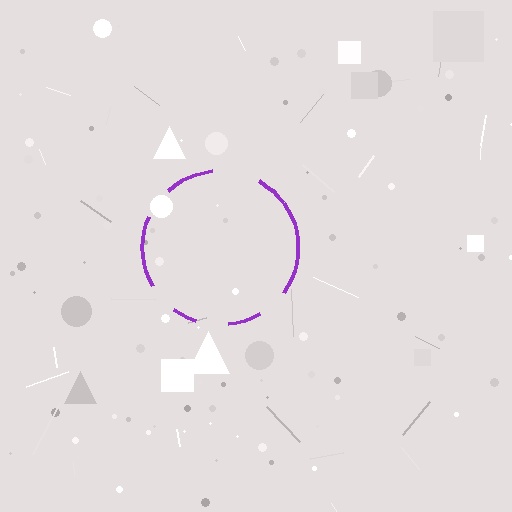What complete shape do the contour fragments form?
The contour fragments form a circle.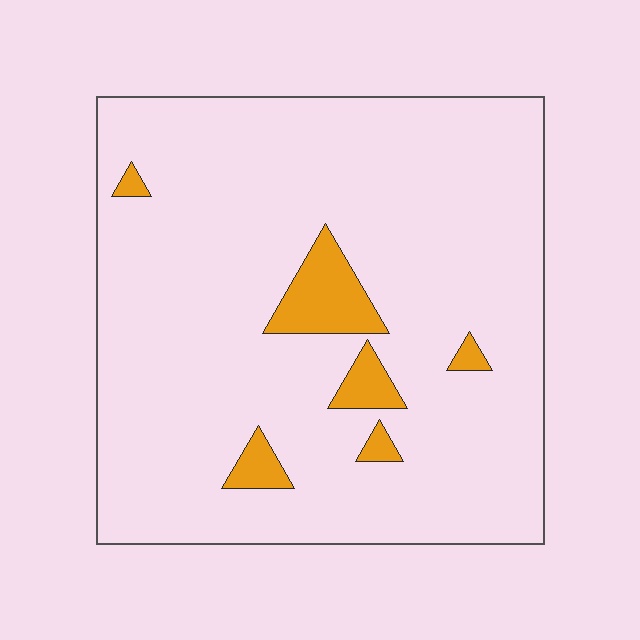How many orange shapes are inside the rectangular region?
6.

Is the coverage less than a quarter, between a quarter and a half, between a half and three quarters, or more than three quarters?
Less than a quarter.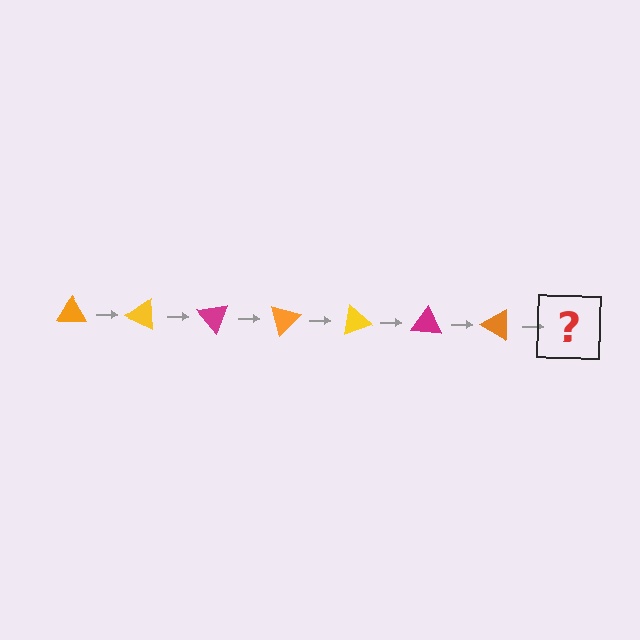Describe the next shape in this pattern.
It should be a yellow triangle, rotated 175 degrees from the start.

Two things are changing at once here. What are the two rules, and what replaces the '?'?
The two rules are that it rotates 25 degrees each step and the color cycles through orange, yellow, and magenta. The '?' should be a yellow triangle, rotated 175 degrees from the start.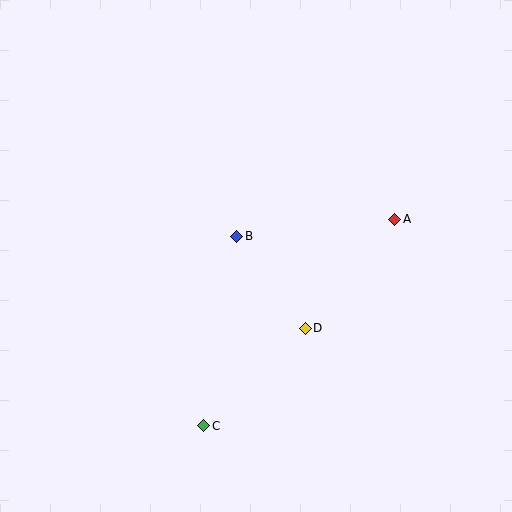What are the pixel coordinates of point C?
Point C is at (204, 426).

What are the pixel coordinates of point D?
Point D is at (305, 328).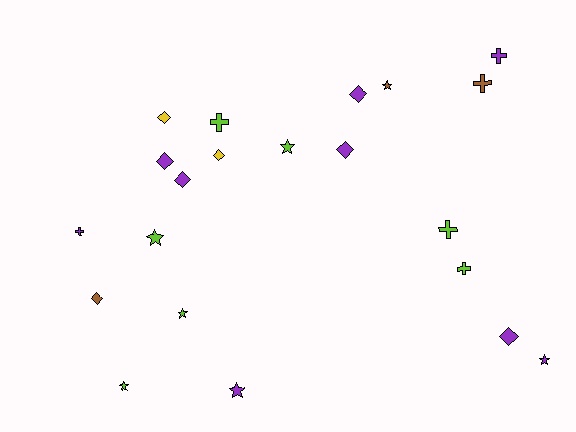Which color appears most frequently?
Purple, with 9 objects.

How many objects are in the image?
There are 21 objects.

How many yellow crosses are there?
There are no yellow crosses.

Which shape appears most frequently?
Diamond, with 8 objects.